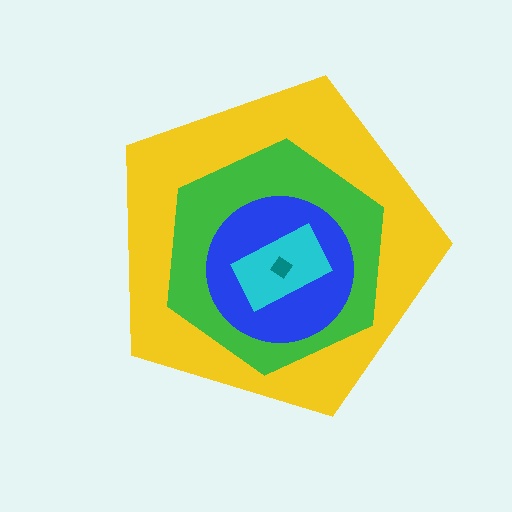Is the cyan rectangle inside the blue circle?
Yes.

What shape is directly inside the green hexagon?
The blue circle.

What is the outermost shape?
The yellow pentagon.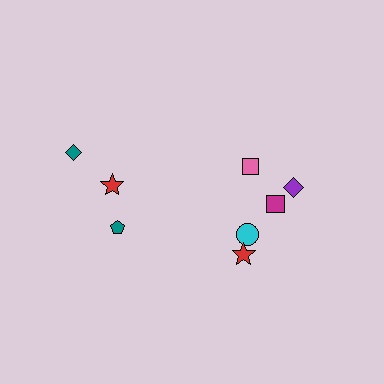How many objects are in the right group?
There are 5 objects.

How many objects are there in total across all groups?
There are 8 objects.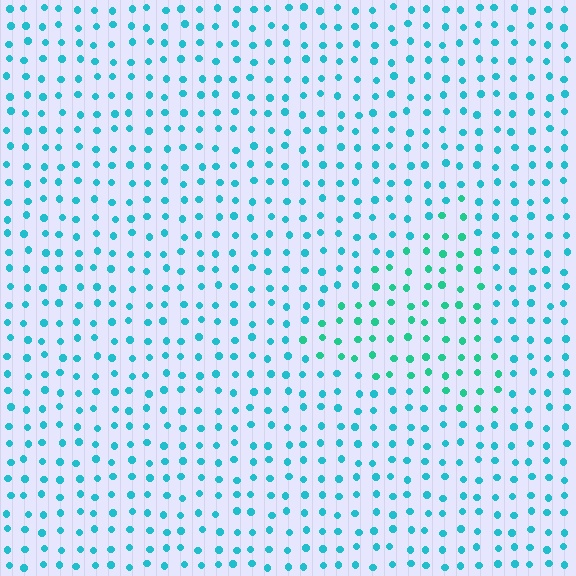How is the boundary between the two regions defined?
The boundary is defined purely by a slight shift in hue (about 26 degrees). Spacing, size, and orientation are identical on both sides.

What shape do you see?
I see a triangle.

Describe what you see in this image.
The image is filled with small cyan elements in a uniform arrangement. A triangle-shaped region is visible where the elements are tinted to a slightly different hue, forming a subtle color boundary.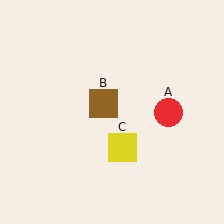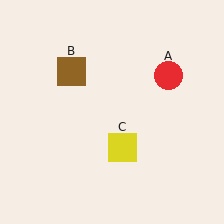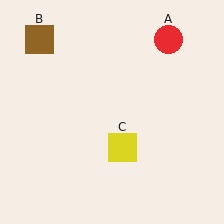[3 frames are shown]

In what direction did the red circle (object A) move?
The red circle (object A) moved up.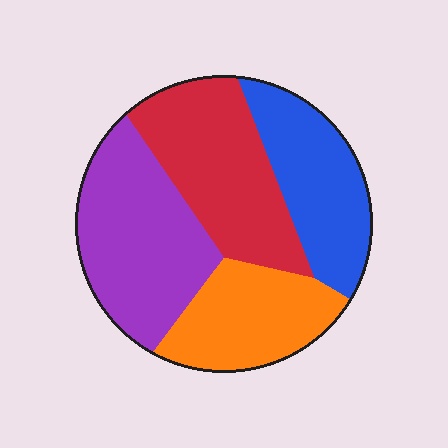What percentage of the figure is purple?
Purple covers about 30% of the figure.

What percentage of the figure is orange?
Orange covers about 20% of the figure.